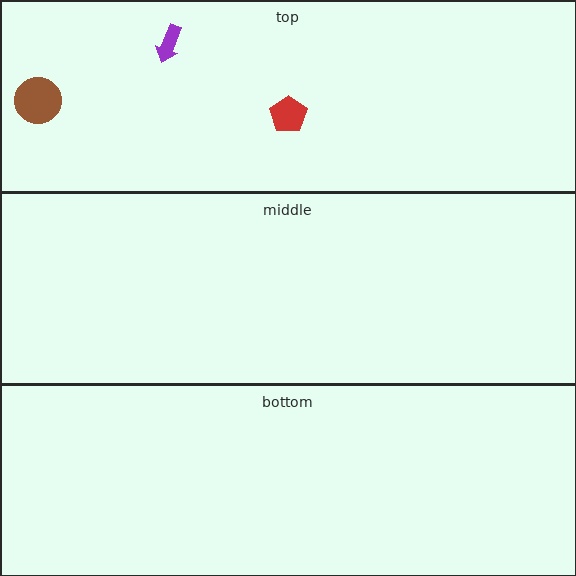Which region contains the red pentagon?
The top region.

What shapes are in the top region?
The purple arrow, the red pentagon, the brown circle.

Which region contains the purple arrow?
The top region.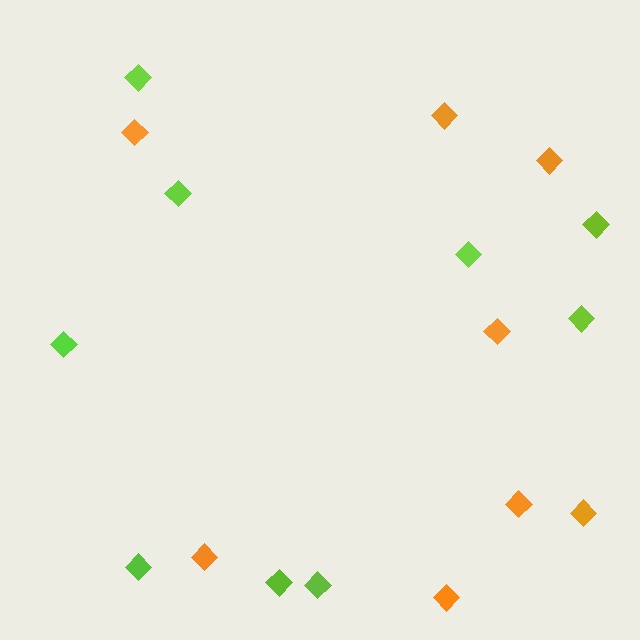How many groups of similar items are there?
There are 2 groups: one group of orange diamonds (8) and one group of lime diamonds (9).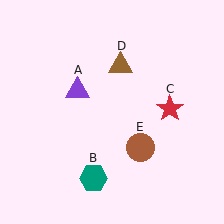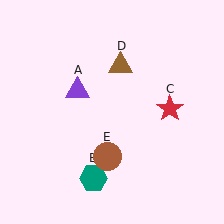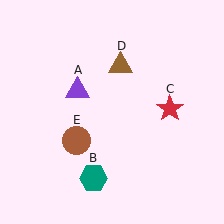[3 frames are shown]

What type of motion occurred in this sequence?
The brown circle (object E) rotated clockwise around the center of the scene.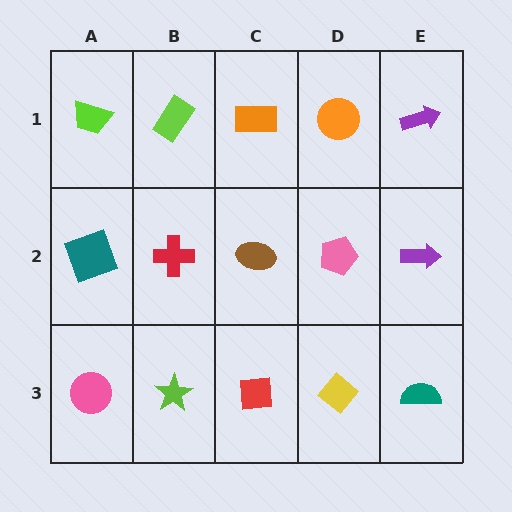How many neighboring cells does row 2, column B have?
4.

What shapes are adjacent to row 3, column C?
A brown ellipse (row 2, column C), a lime star (row 3, column B), a yellow diamond (row 3, column D).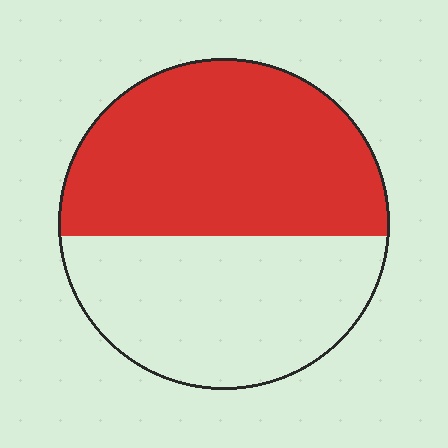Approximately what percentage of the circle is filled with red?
Approximately 55%.